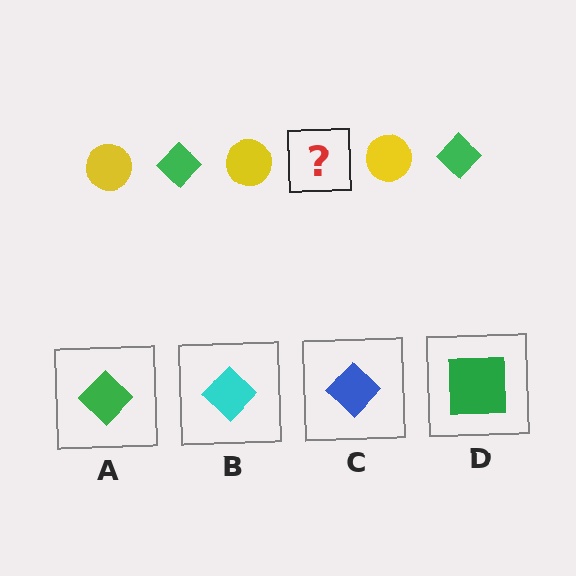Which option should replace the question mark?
Option A.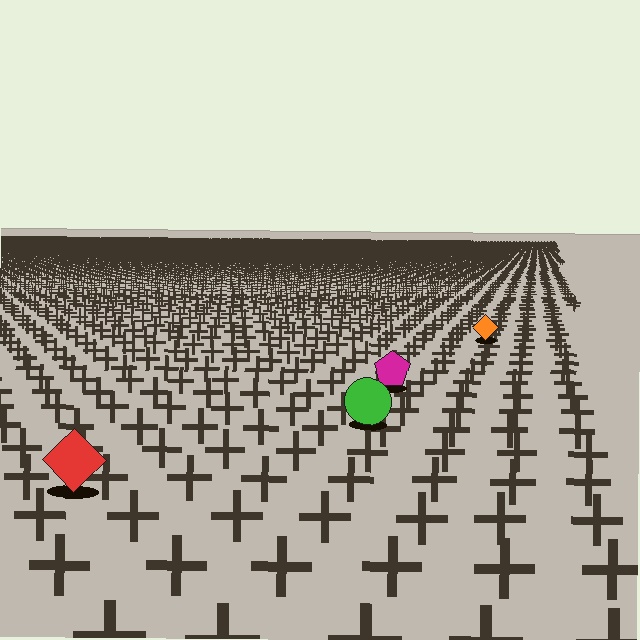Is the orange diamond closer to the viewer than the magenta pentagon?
No. The magenta pentagon is closer — you can tell from the texture gradient: the ground texture is coarser near it.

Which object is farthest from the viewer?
The orange diamond is farthest from the viewer. It appears smaller and the ground texture around it is denser.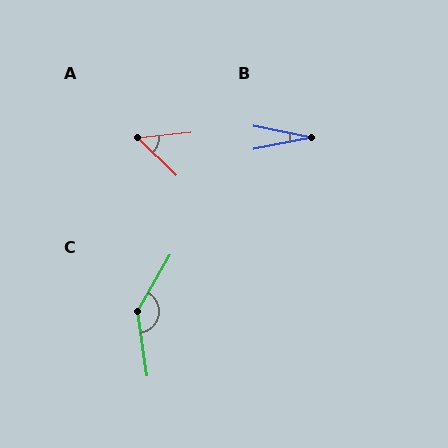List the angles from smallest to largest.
B (22°), A (50°), C (142°).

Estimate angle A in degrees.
Approximately 50 degrees.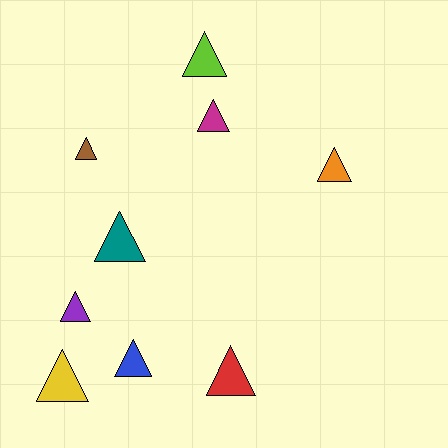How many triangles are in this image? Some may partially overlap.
There are 9 triangles.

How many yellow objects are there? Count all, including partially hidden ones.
There is 1 yellow object.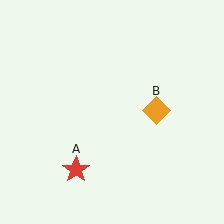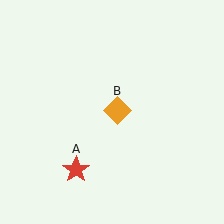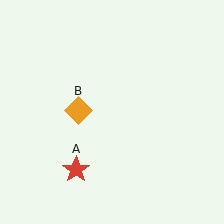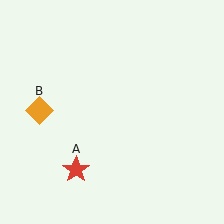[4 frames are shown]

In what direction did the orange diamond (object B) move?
The orange diamond (object B) moved left.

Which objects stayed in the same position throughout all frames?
Red star (object A) remained stationary.